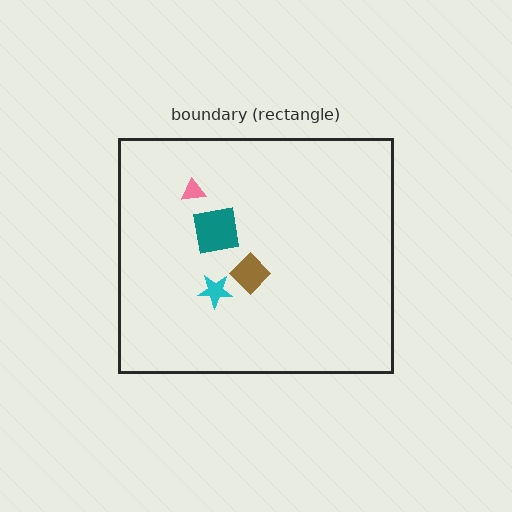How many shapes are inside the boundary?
4 inside, 0 outside.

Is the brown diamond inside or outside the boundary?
Inside.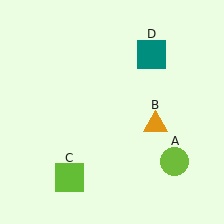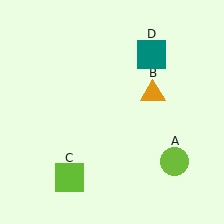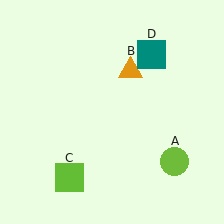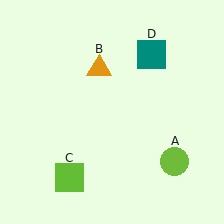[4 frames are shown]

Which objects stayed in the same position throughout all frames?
Lime circle (object A) and lime square (object C) and teal square (object D) remained stationary.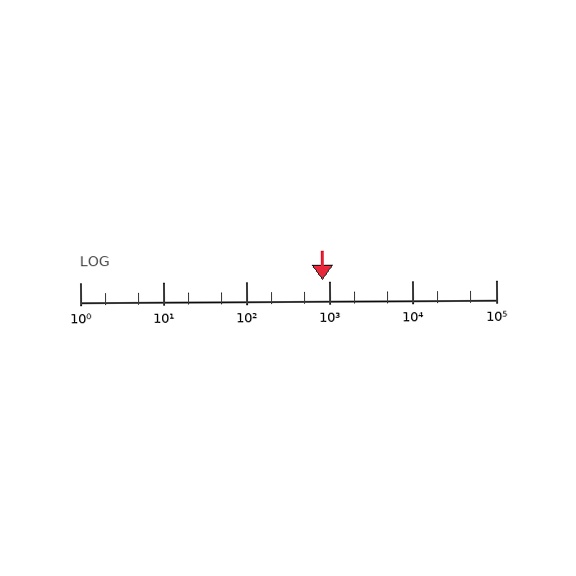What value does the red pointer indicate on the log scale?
The pointer indicates approximately 820.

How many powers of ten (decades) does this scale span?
The scale spans 5 decades, from 1 to 100000.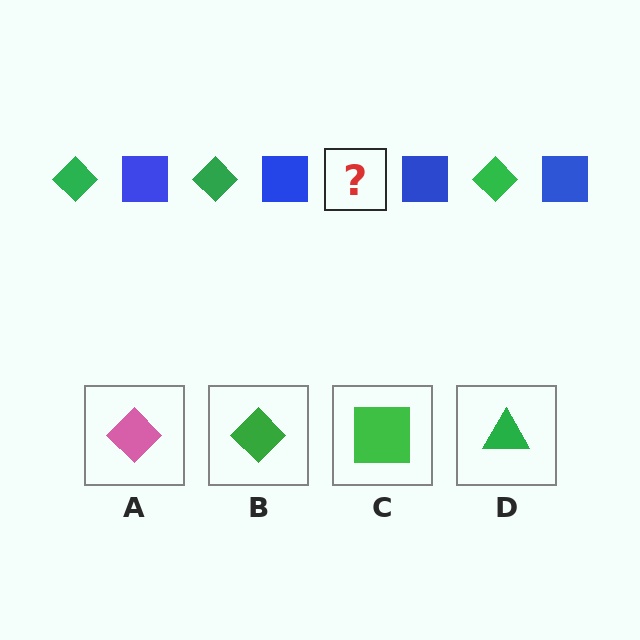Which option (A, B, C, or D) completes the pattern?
B.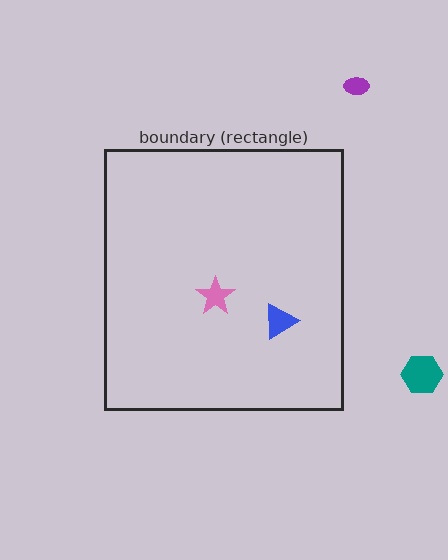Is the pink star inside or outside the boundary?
Inside.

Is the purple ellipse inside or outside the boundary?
Outside.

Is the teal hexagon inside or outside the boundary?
Outside.